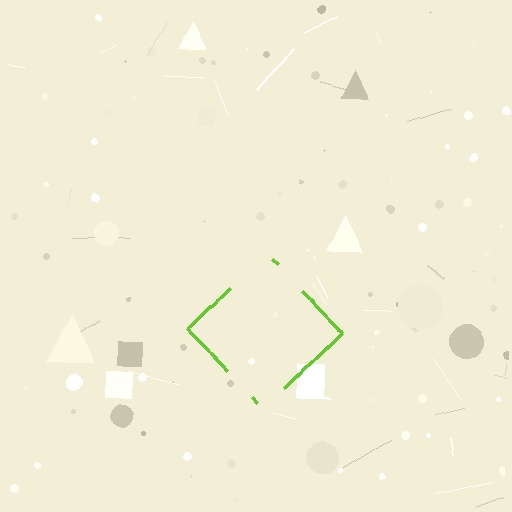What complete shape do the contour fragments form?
The contour fragments form a diamond.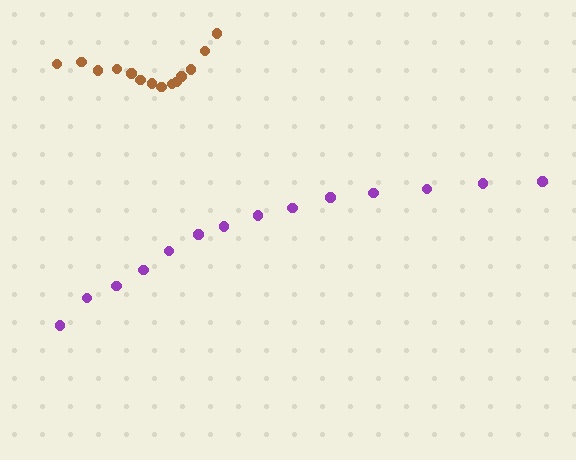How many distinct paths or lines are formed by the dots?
There are 2 distinct paths.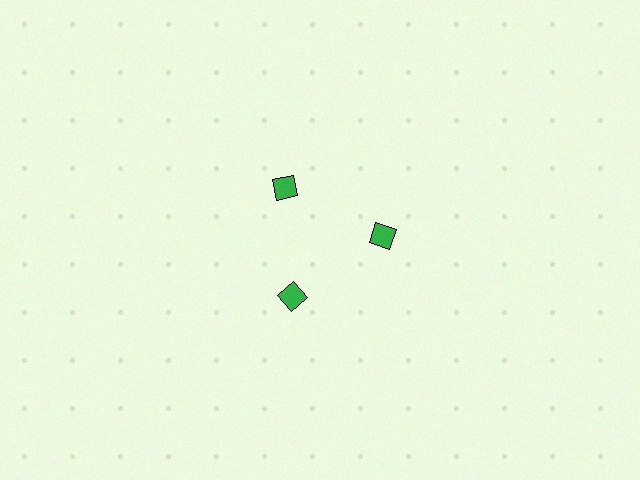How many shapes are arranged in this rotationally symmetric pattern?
There are 3 shapes, arranged in 3 groups of 1.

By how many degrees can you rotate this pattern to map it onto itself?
The pattern maps onto itself every 120 degrees of rotation.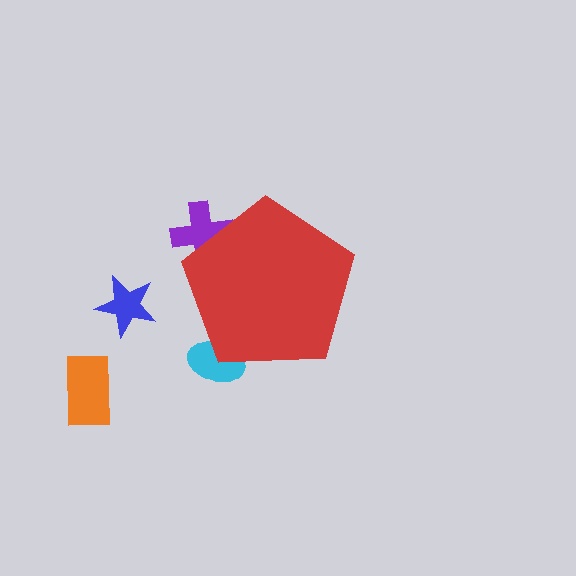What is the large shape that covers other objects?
A red pentagon.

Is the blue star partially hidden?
No, the blue star is fully visible.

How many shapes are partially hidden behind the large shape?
2 shapes are partially hidden.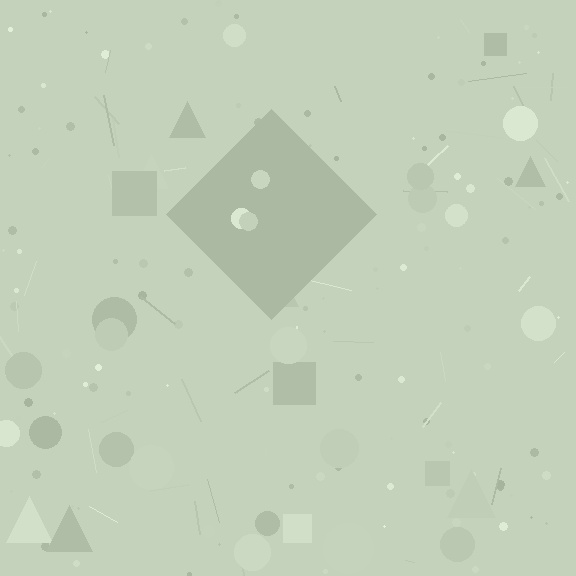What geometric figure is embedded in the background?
A diamond is embedded in the background.